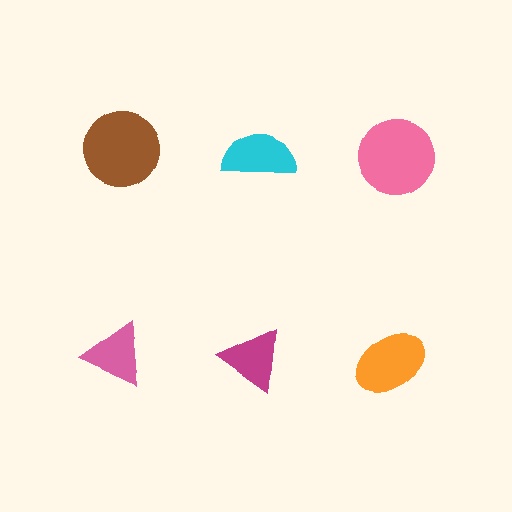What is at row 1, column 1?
A brown circle.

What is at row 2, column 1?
A pink triangle.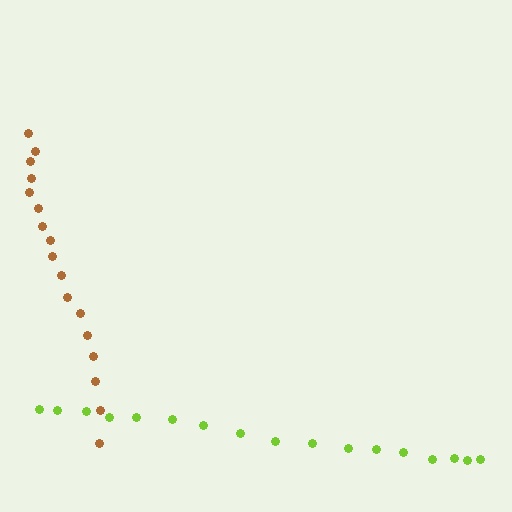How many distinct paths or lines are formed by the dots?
There are 2 distinct paths.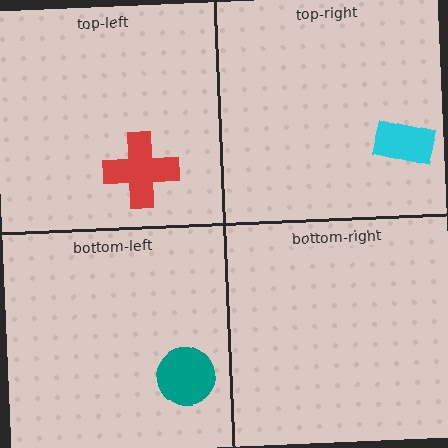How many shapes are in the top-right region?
1.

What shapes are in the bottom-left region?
The teal circle.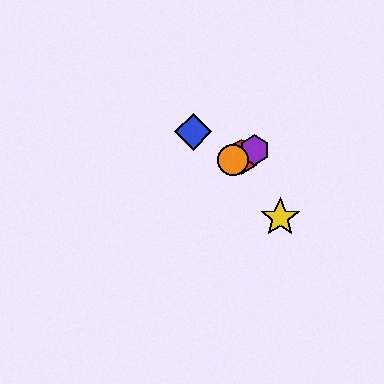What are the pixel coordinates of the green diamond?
The green diamond is at (254, 151).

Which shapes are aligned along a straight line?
The red hexagon, the green diamond, the purple hexagon, the orange circle are aligned along a straight line.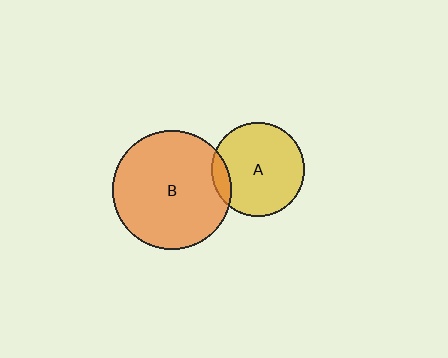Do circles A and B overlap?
Yes.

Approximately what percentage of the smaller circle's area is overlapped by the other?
Approximately 10%.